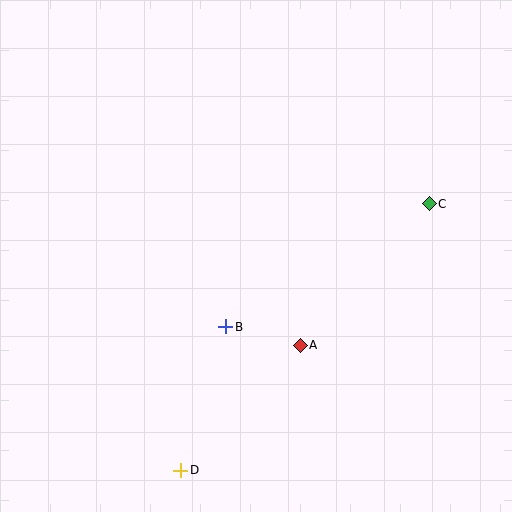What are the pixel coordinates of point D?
Point D is at (181, 470).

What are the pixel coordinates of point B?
Point B is at (226, 327).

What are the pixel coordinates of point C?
Point C is at (429, 204).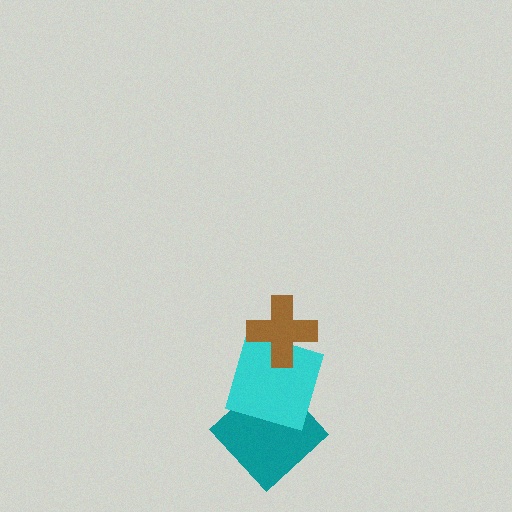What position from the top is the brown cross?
The brown cross is 1st from the top.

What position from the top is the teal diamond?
The teal diamond is 3rd from the top.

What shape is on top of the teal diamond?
The cyan square is on top of the teal diamond.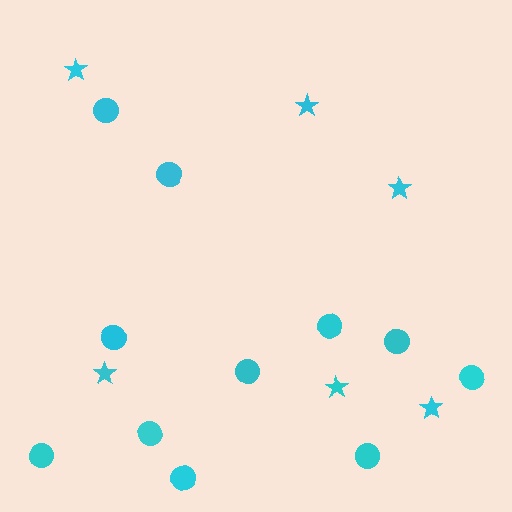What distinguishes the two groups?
There are 2 groups: one group of stars (6) and one group of circles (11).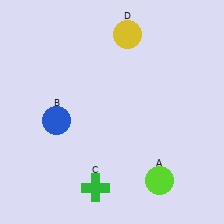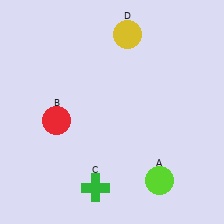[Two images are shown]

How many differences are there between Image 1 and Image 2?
There is 1 difference between the two images.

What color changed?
The circle (B) changed from blue in Image 1 to red in Image 2.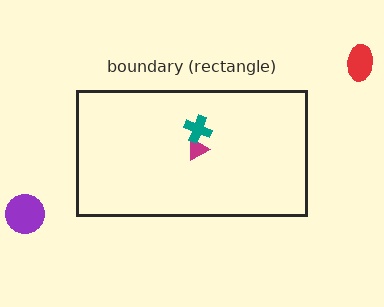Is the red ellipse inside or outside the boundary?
Outside.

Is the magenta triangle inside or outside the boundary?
Inside.